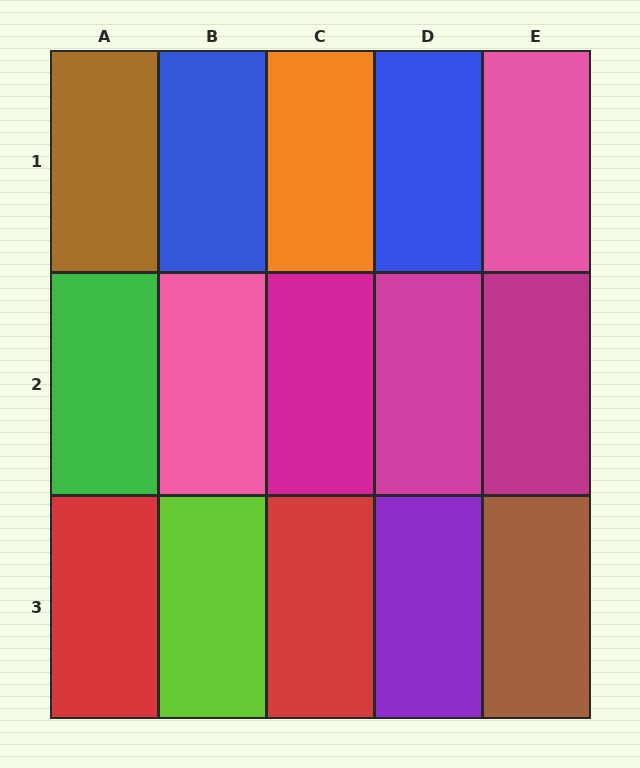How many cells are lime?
1 cell is lime.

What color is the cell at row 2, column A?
Green.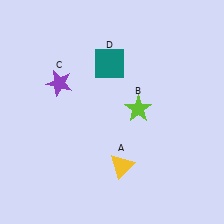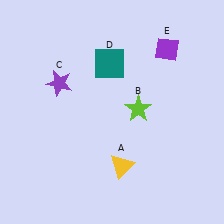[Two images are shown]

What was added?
A purple diamond (E) was added in Image 2.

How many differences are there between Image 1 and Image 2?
There is 1 difference between the two images.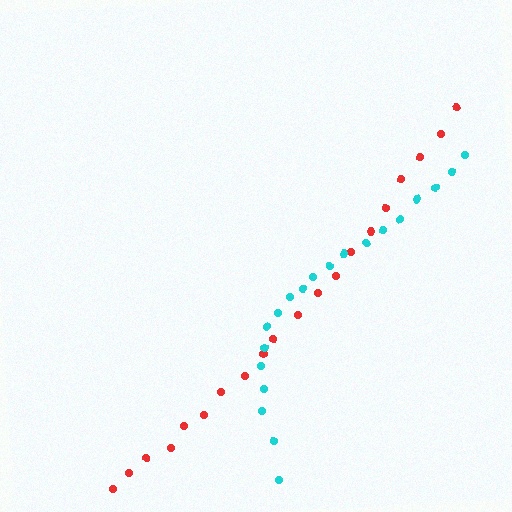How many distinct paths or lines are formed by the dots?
There are 2 distinct paths.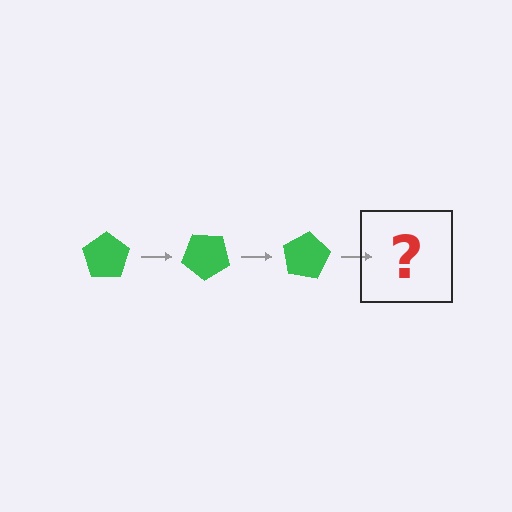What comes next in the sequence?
The next element should be a green pentagon rotated 120 degrees.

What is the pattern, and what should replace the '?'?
The pattern is that the pentagon rotates 40 degrees each step. The '?' should be a green pentagon rotated 120 degrees.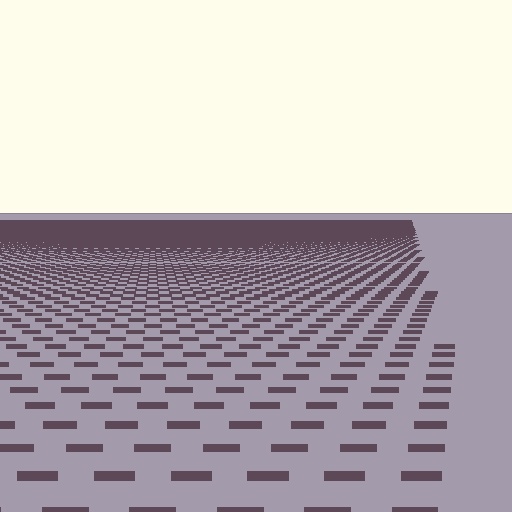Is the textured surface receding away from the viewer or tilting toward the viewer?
The surface is receding away from the viewer. Texture elements get smaller and denser toward the top.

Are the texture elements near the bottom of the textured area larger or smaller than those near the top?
Larger. Near the bottom, elements are closer to the viewer and appear at a bigger on-screen size.